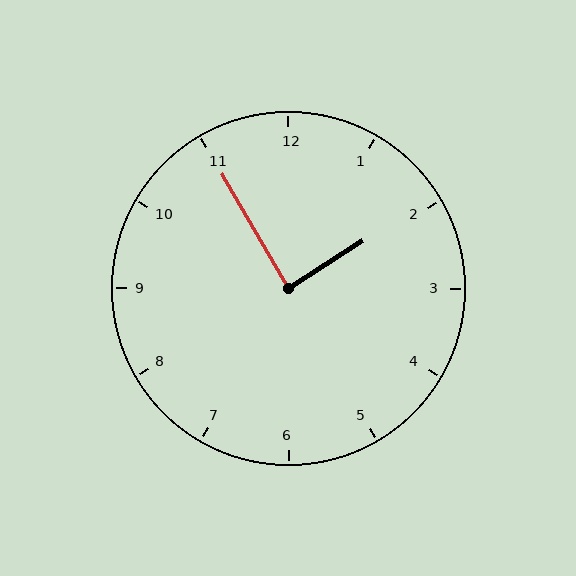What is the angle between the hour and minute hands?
Approximately 88 degrees.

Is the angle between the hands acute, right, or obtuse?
It is right.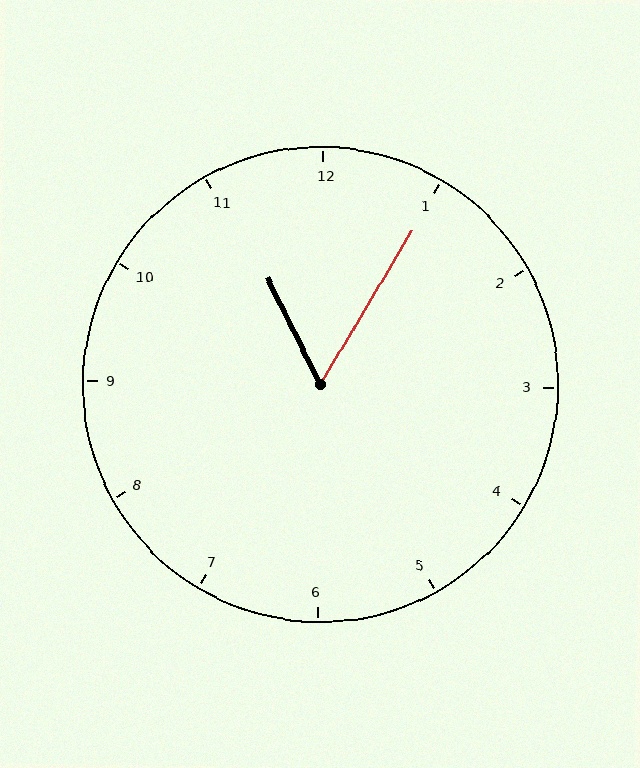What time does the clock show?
11:05.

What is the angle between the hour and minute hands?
Approximately 58 degrees.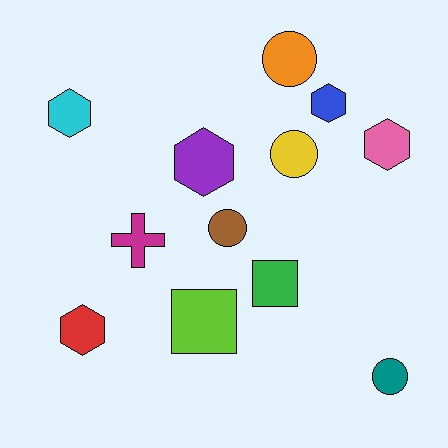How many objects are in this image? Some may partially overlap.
There are 12 objects.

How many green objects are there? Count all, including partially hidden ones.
There is 1 green object.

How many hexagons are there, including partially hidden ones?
There are 5 hexagons.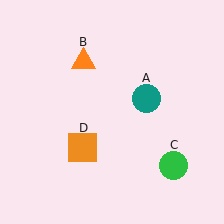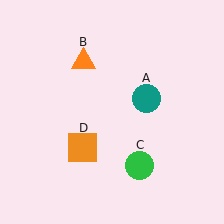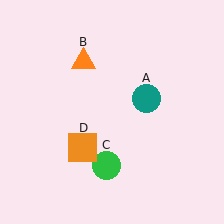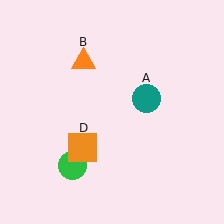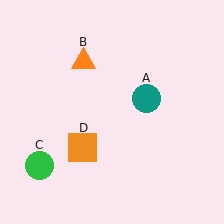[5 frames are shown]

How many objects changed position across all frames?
1 object changed position: green circle (object C).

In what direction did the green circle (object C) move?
The green circle (object C) moved left.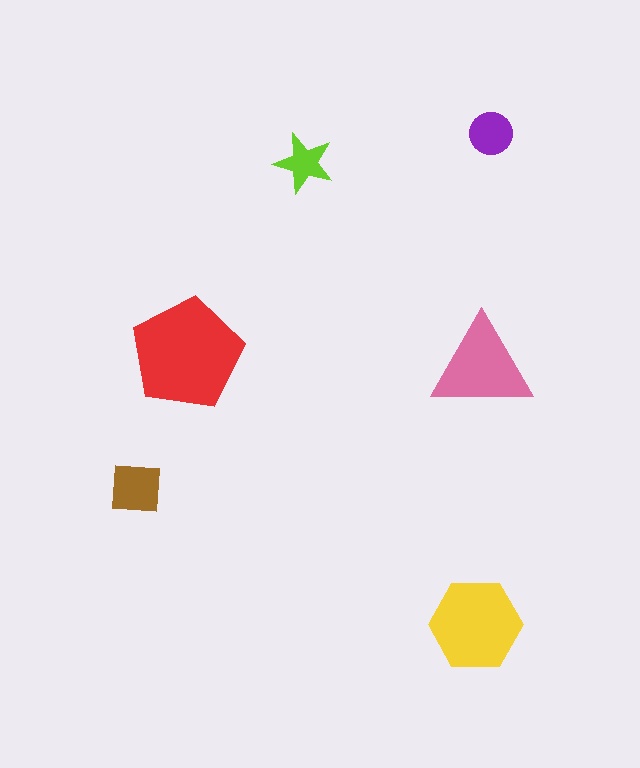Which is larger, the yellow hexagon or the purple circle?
The yellow hexagon.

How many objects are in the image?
There are 6 objects in the image.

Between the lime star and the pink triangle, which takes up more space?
The pink triangle.